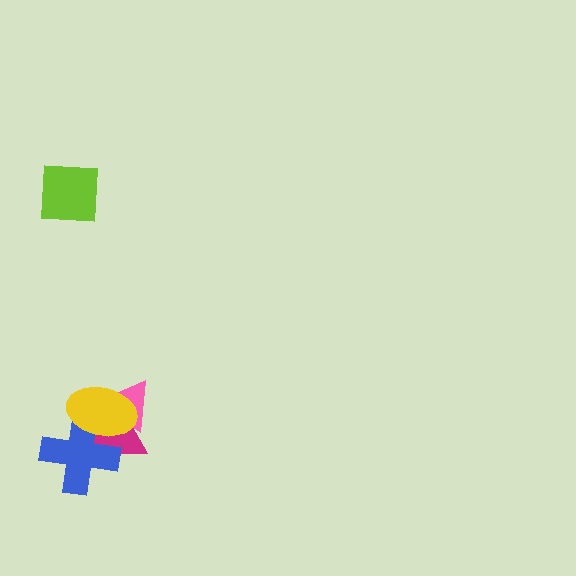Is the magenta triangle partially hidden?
Yes, it is partially covered by another shape.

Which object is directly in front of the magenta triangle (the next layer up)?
The blue cross is directly in front of the magenta triangle.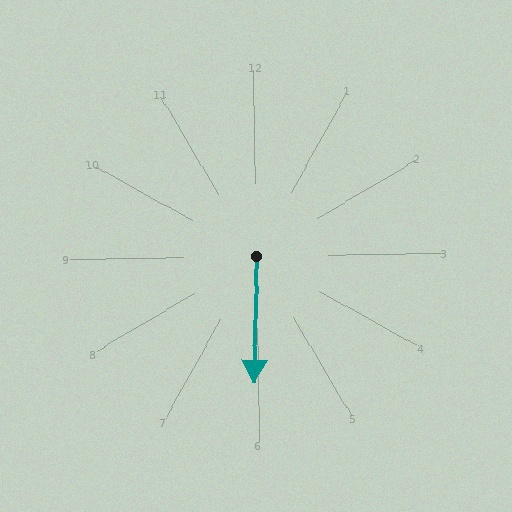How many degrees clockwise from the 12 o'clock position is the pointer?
Approximately 182 degrees.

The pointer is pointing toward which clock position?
Roughly 6 o'clock.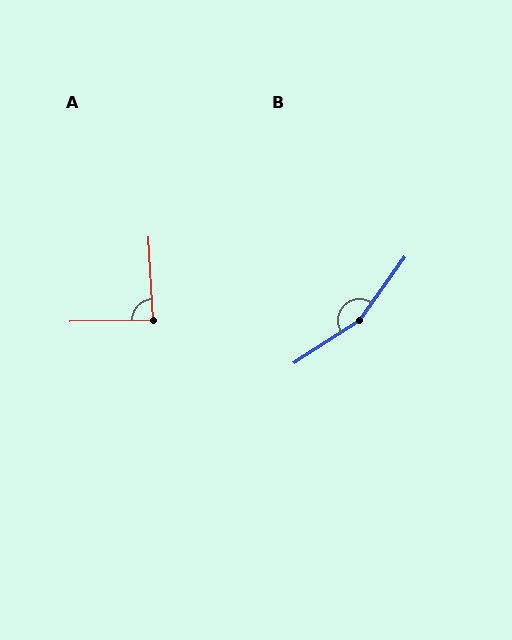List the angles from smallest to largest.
A (88°), B (158°).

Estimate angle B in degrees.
Approximately 158 degrees.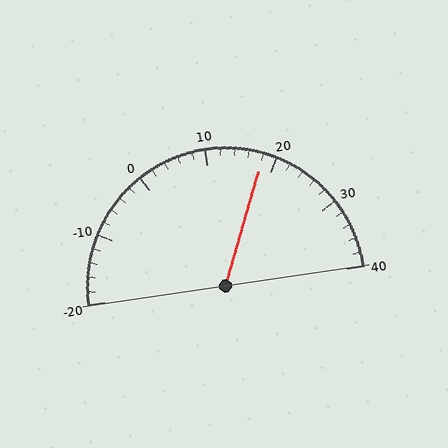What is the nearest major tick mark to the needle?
The nearest major tick mark is 20.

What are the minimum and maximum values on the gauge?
The gauge ranges from -20 to 40.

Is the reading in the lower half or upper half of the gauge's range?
The reading is in the upper half of the range (-20 to 40).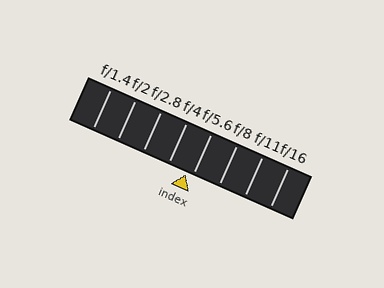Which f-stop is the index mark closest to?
The index mark is closest to f/5.6.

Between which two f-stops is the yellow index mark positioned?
The index mark is between f/4 and f/5.6.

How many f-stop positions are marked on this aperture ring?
There are 8 f-stop positions marked.